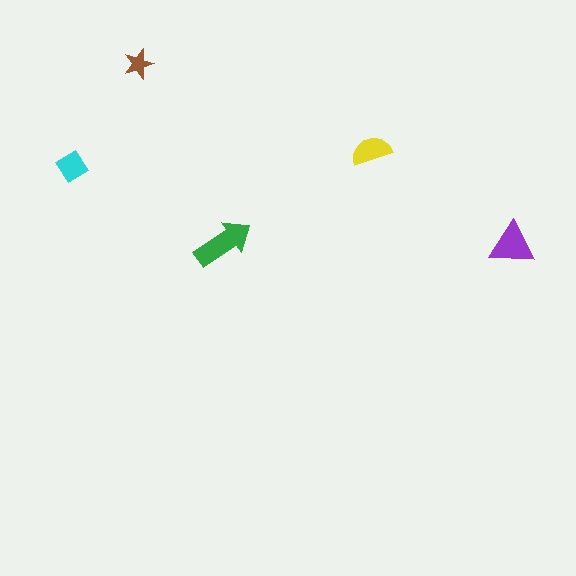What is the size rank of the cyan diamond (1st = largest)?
4th.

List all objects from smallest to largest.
The brown star, the cyan diamond, the yellow semicircle, the purple triangle, the green arrow.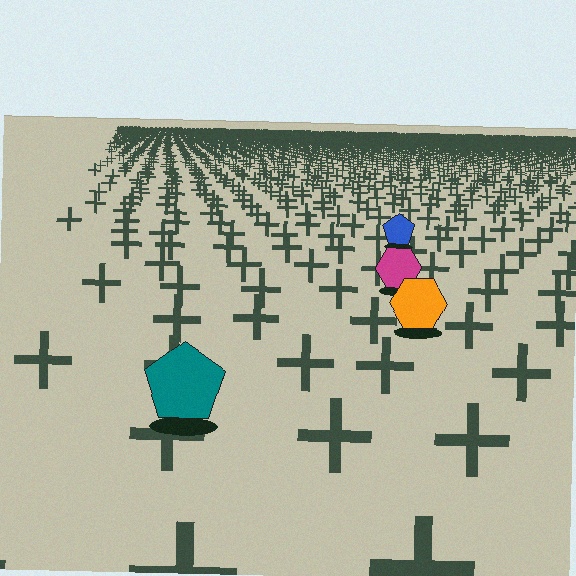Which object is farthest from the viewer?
The blue pentagon is farthest from the viewer. It appears smaller and the ground texture around it is denser.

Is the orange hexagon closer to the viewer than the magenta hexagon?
Yes. The orange hexagon is closer — you can tell from the texture gradient: the ground texture is coarser near it.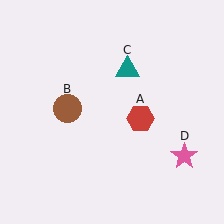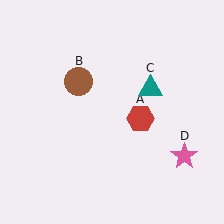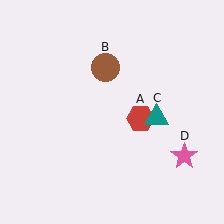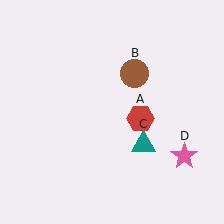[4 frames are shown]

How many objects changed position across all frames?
2 objects changed position: brown circle (object B), teal triangle (object C).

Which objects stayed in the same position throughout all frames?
Red hexagon (object A) and pink star (object D) remained stationary.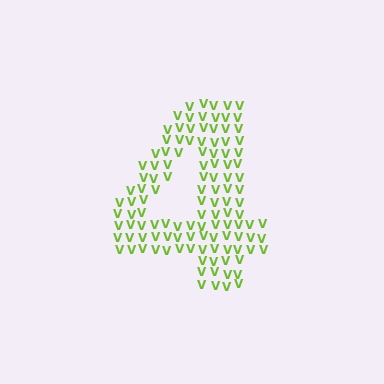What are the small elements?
The small elements are letter V's.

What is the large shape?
The large shape is the digit 4.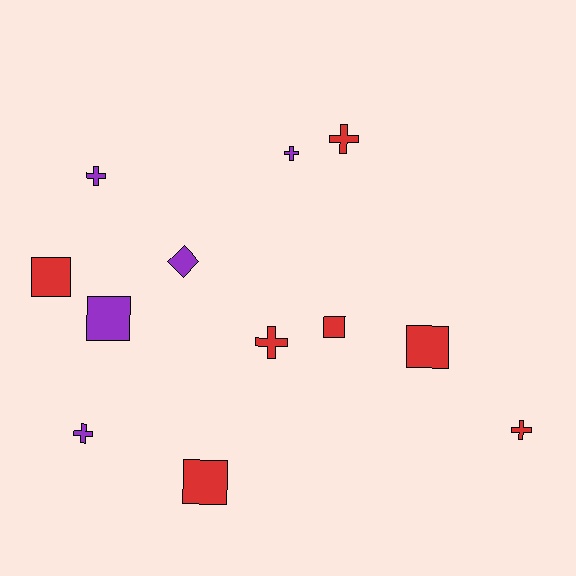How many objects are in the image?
There are 12 objects.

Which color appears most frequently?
Red, with 7 objects.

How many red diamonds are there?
There are no red diamonds.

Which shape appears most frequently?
Cross, with 6 objects.